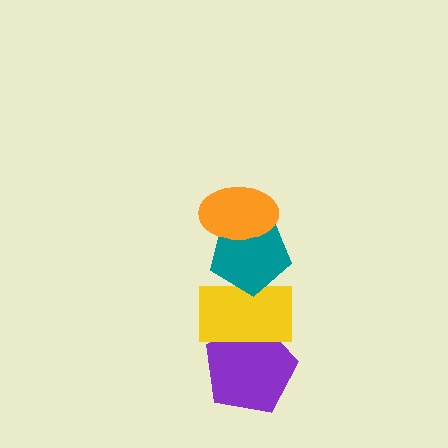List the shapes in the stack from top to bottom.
From top to bottom: the orange ellipse, the teal pentagon, the yellow rectangle, the purple pentagon.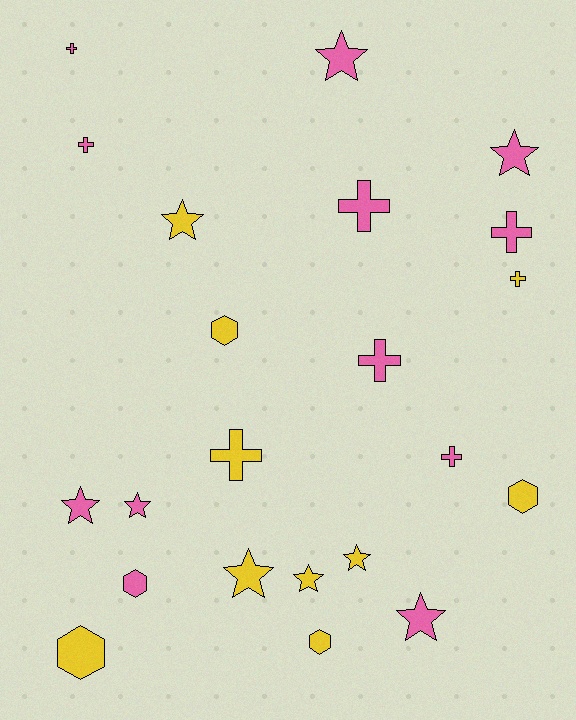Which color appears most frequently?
Pink, with 12 objects.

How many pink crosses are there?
There are 6 pink crosses.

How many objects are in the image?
There are 22 objects.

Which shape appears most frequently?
Star, with 9 objects.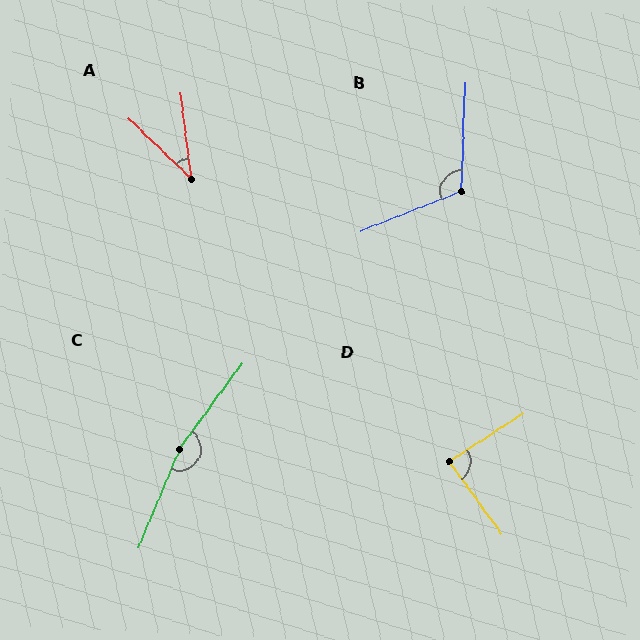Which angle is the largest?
C, at approximately 166 degrees.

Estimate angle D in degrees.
Approximately 87 degrees.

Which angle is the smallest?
A, at approximately 39 degrees.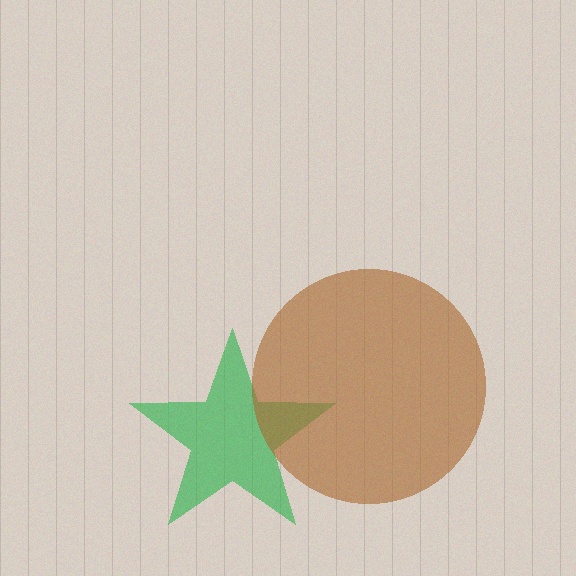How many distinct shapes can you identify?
There are 2 distinct shapes: a green star, a brown circle.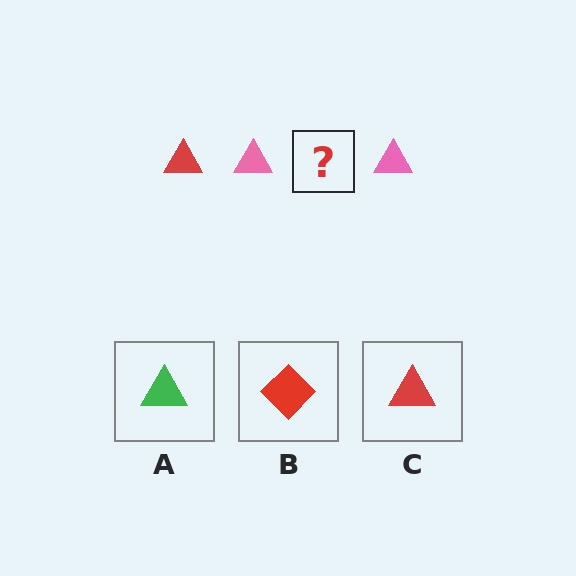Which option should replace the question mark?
Option C.